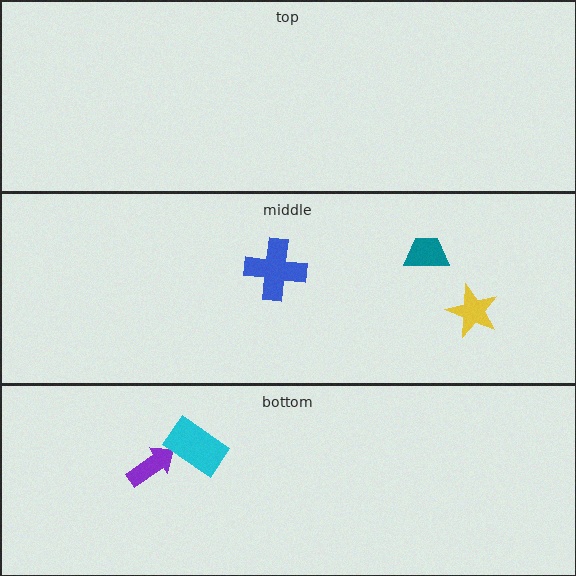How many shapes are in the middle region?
3.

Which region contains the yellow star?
The middle region.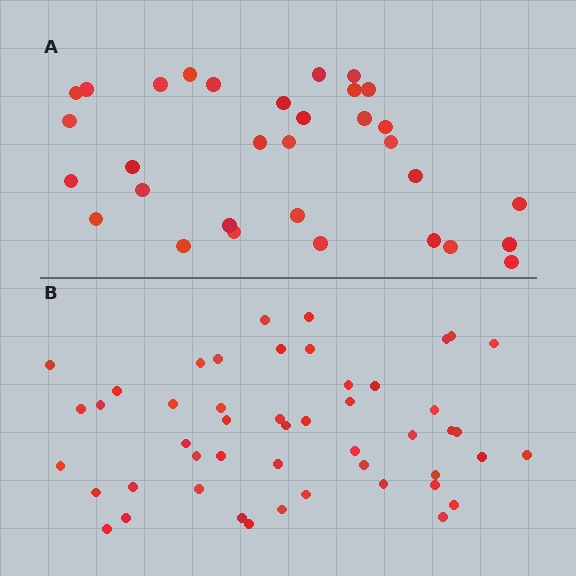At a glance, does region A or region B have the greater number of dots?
Region B (the bottom region) has more dots.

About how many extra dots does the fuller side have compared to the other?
Region B has approximately 15 more dots than region A.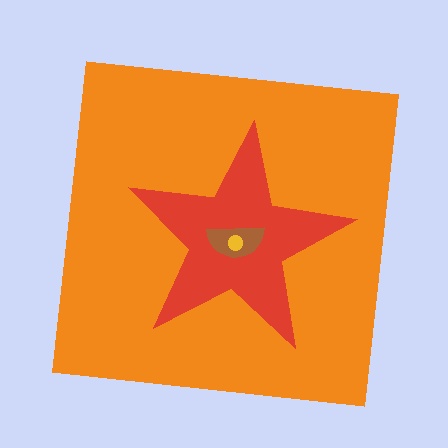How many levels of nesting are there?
4.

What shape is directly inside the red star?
The brown semicircle.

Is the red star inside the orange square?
Yes.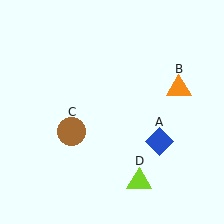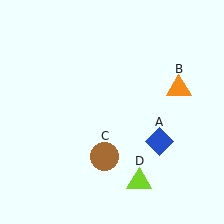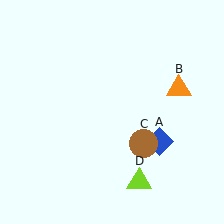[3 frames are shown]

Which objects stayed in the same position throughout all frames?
Blue diamond (object A) and orange triangle (object B) and lime triangle (object D) remained stationary.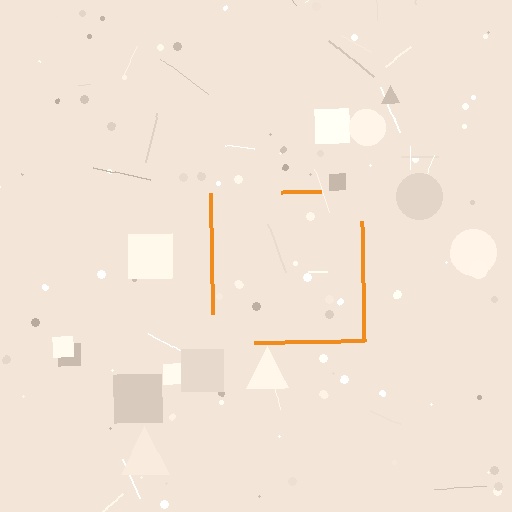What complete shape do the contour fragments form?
The contour fragments form a square.